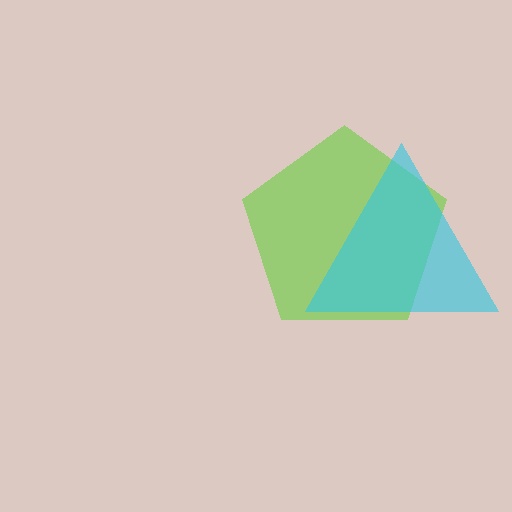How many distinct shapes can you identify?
There are 2 distinct shapes: a lime pentagon, a cyan triangle.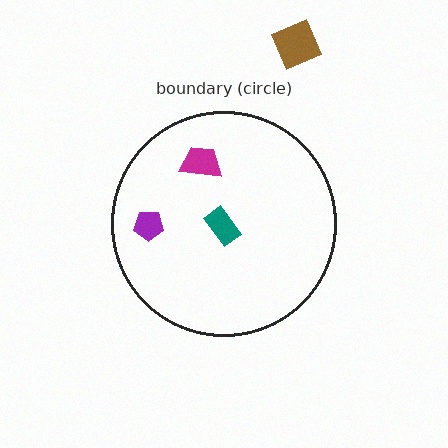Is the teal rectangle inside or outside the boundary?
Inside.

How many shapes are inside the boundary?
3 inside, 1 outside.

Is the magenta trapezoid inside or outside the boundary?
Inside.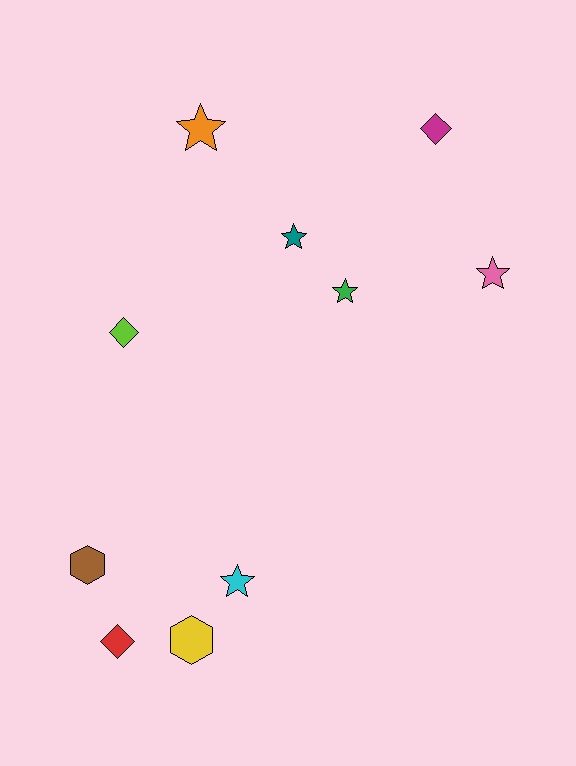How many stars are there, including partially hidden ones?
There are 5 stars.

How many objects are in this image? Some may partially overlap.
There are 10 objects.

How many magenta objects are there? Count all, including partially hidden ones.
There is 1 magenta object.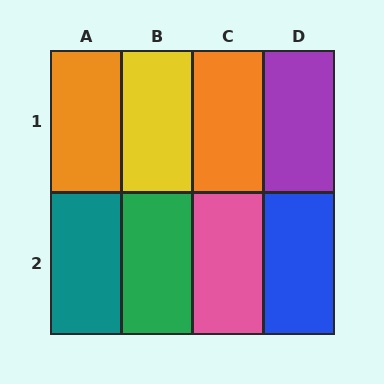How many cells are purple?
1 cell is purple.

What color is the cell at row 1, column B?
Yellow.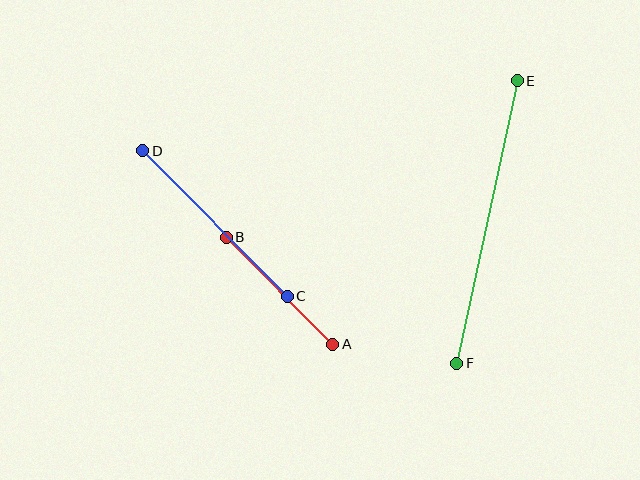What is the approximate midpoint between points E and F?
The midpoint is at approximately (487, 222) pixels.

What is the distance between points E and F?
The distance is approximately 289 pixels.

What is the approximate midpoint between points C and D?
The midpoint is at approximately (215, 223) pixels.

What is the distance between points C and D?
The distance is approximately 205 pixels.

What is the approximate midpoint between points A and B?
The midpoint is at approximately (280, 291) pixels.